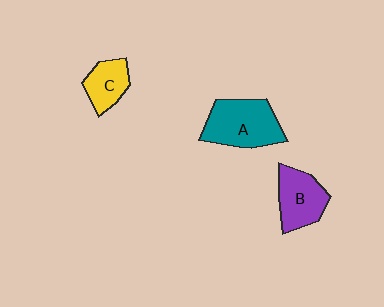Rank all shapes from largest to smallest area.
From largest to smallest: A (teal), B (purple), C (yellow).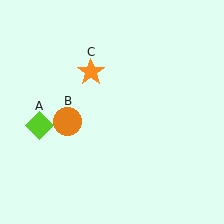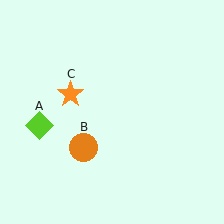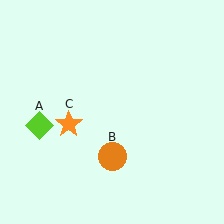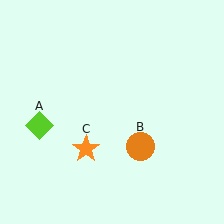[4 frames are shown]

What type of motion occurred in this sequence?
The orange circle (object B), orange star (object C) rotated counterclockwise around the center of the scene.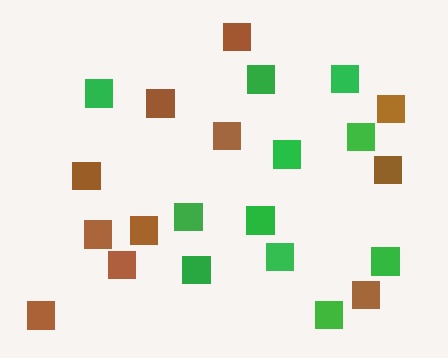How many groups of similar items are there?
There are 2 groups: one group of brown squares (11) and one group of green squares (11).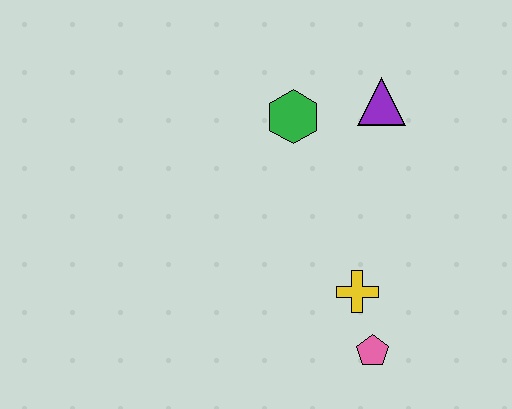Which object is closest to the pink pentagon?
The yellow cross is closest to the pink pentagon.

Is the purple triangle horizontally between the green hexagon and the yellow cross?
No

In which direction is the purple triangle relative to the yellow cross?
The purple triangle is above the yellow cross.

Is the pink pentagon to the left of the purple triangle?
Yes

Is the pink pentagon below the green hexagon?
Yes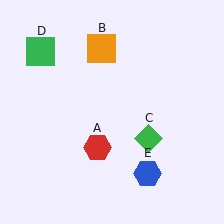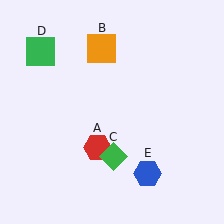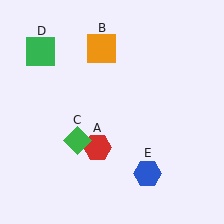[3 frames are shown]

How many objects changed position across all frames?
1 object changed position: green diamond (object C).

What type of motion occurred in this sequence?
The green diamond (object C) rotated clockwise around the center of the scene.